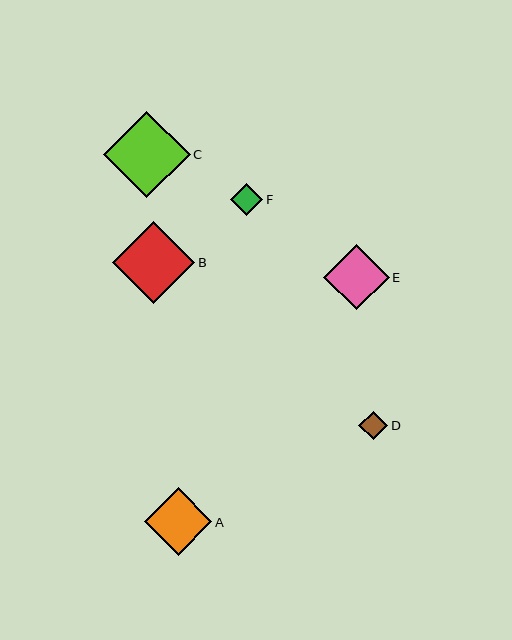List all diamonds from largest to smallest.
From largest to smallest: C, B, A, E, F, D.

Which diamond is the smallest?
Diamond D is the smallest with a size of approximately 29 pixels.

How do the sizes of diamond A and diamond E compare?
Diamond A and diamond E are approximately the same size.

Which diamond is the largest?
Diamond C is the largest with a size of approximately 86 pixels.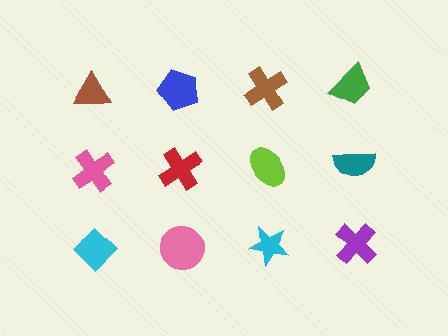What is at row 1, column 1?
A brown triangle.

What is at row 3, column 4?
A purple cross.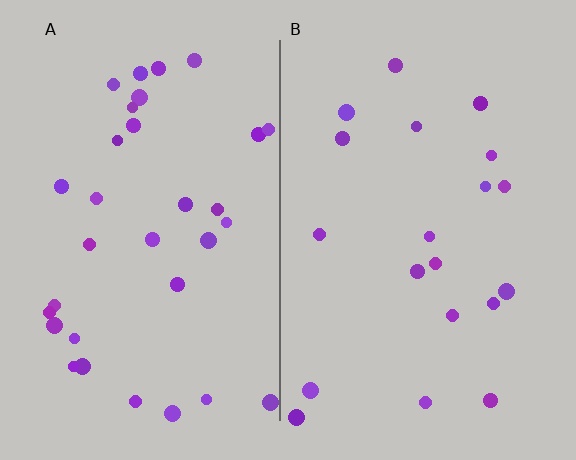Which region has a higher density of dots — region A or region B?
A (the left).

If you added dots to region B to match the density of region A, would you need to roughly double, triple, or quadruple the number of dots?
Approximately double.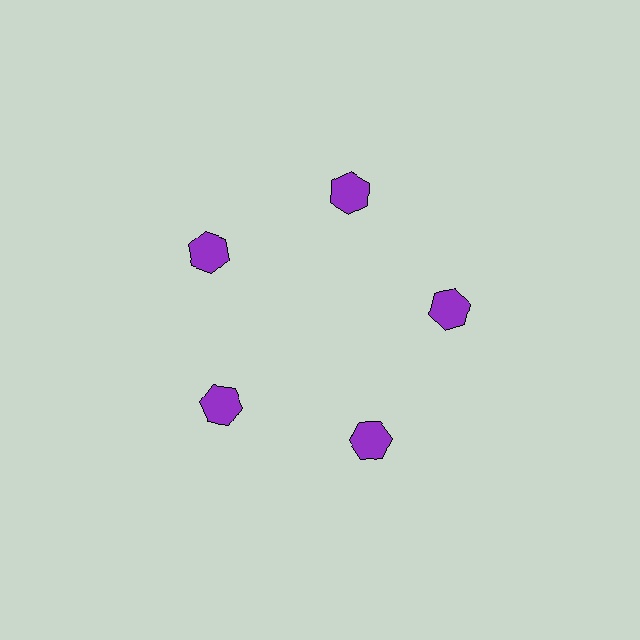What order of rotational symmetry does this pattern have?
This pattern has 5-fold rotational symmetry.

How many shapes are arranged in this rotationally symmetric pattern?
There are 5 shapes, arranged in 5 groups of 1.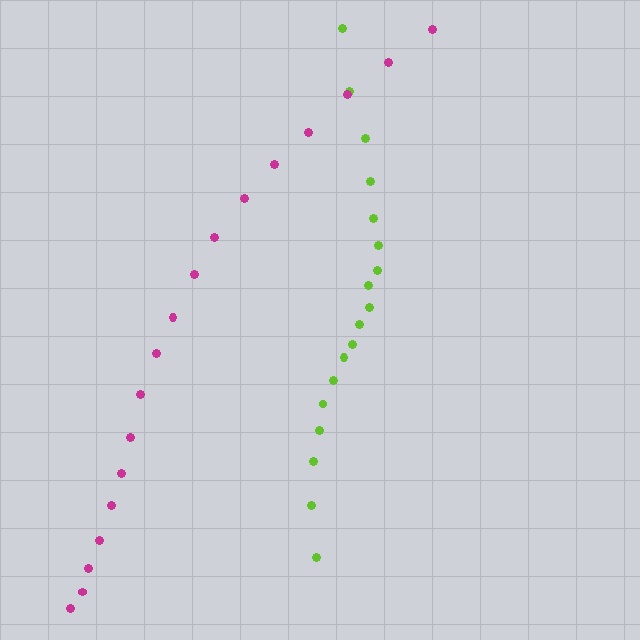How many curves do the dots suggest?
There are 2 distinct paths.